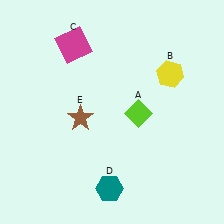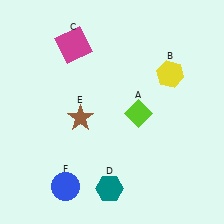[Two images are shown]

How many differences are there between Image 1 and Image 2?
There is 1 difference between the two images.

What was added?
A blue circle (F) was added in Image 2.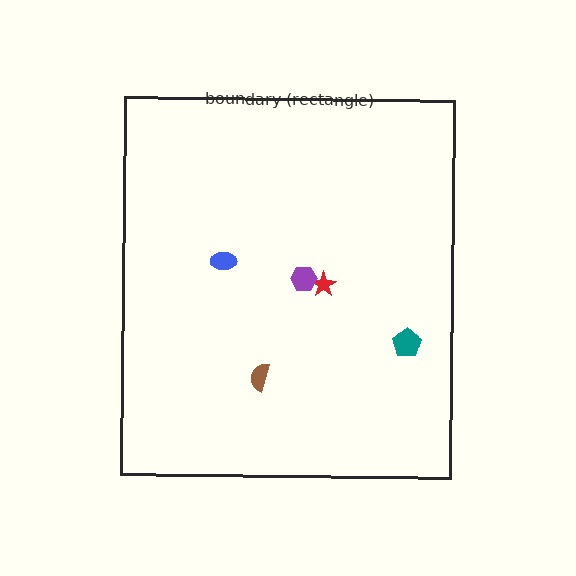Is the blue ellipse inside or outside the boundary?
Inside.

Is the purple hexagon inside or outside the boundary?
Inside.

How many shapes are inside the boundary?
5 inside, 0 outside.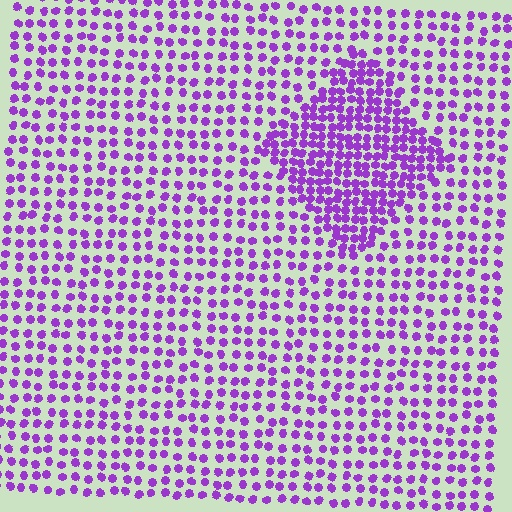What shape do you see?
I see a diamond.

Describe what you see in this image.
The image contains small purple elements arranged at two different densities. A diamond-shaped region is visible where the elements are more densely packed than the surrounding area.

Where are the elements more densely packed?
The elements are more densely packed inside the diamond boundary.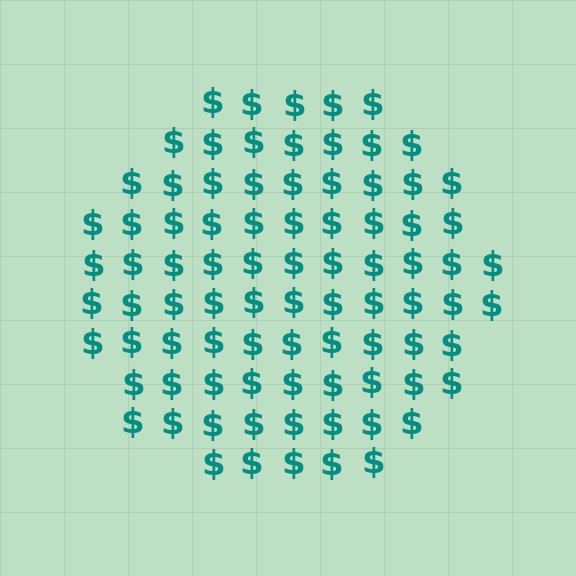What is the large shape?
The large shape is a circle.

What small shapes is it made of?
It is made of small dollar signs.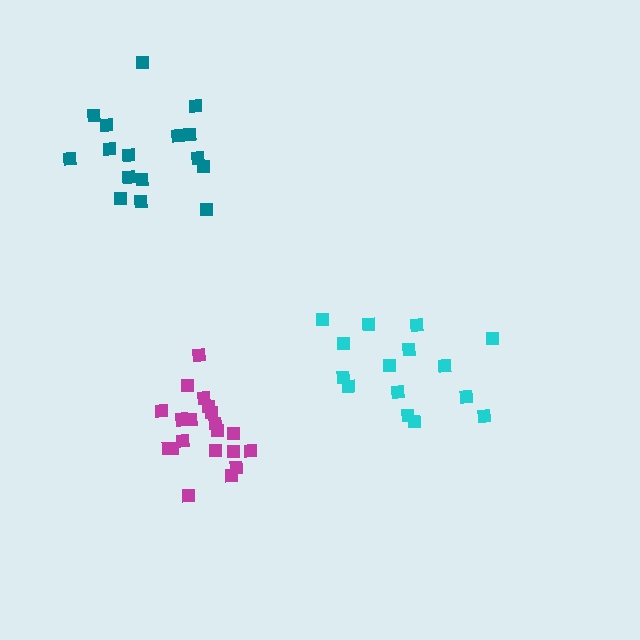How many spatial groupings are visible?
There are 3 spatial groupings.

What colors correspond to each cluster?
The clusters are colored: cyan, teal, magenta.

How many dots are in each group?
Group 1: 15 dots, Group 2: 16 dots, Group 3: 21 dots (52 total).